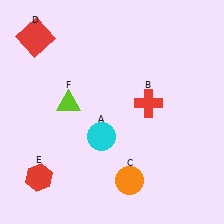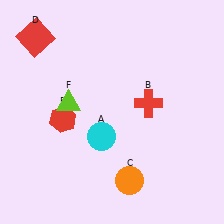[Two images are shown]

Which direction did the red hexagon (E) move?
The red hexagon (E) moved up.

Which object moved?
The red hexagon (E) moved up.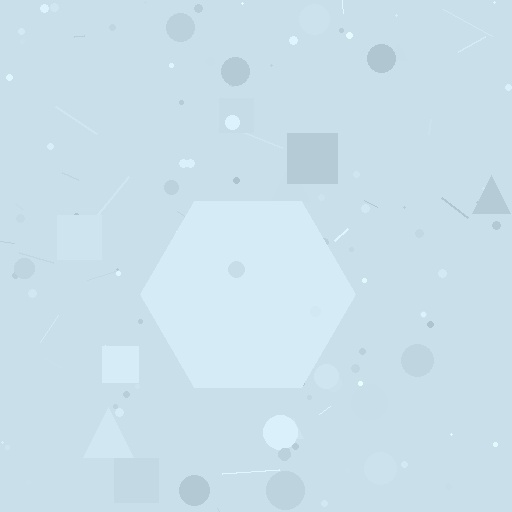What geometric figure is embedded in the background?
A hexagon is embedded in the background.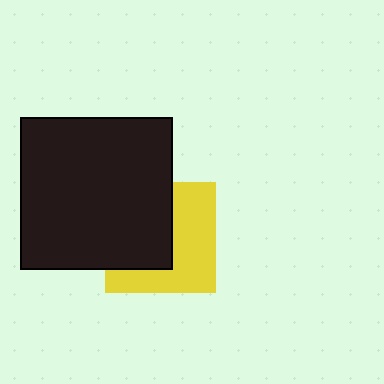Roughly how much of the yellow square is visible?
About half of it is visible (roughly 51%).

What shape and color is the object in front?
The object in front is a black square.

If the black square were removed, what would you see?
You would see the complete yellow square.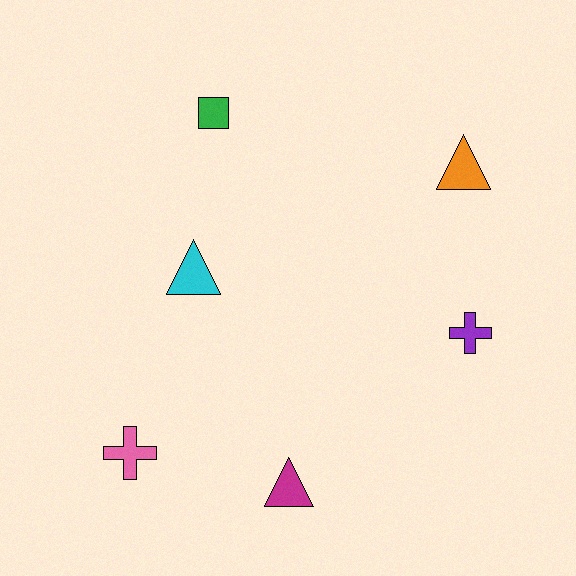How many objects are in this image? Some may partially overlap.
There are 6 objects.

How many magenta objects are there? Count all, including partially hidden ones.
There is 1 magenta object.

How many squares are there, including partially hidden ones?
There is 1 square.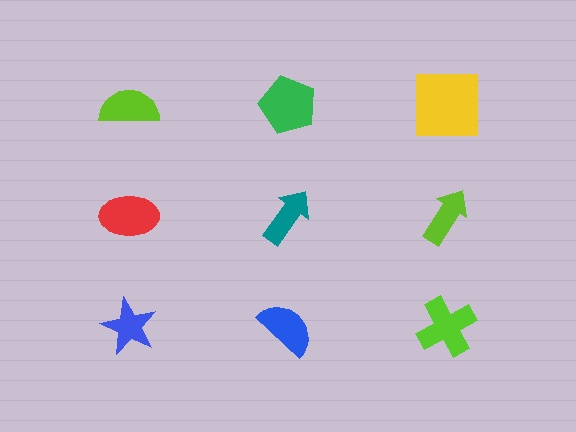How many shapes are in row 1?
3 shapes.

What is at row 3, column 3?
A lime cross.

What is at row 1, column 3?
A yellow square.